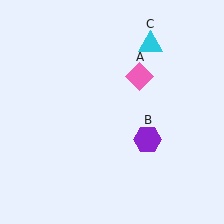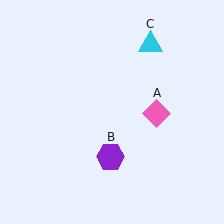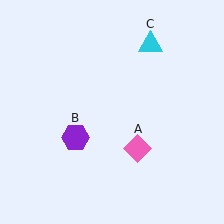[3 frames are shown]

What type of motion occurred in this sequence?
The pink diamond (object A), purple hexagon (object B) rotated clockwise around the center of the scene.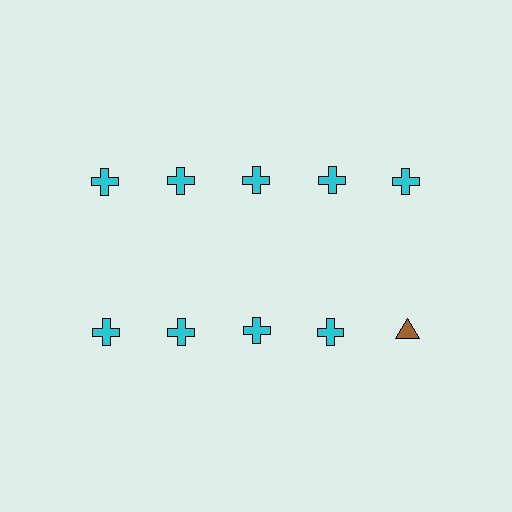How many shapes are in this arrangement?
There are 10 shapes arranged in a grid pattern.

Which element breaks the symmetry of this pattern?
The brown triangle in the second row, rightmost column breaks the symmetry. All other shapes are cyan crosses.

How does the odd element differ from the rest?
It differs in both color (brown instead of cyan) and shape (triangle instead of cross).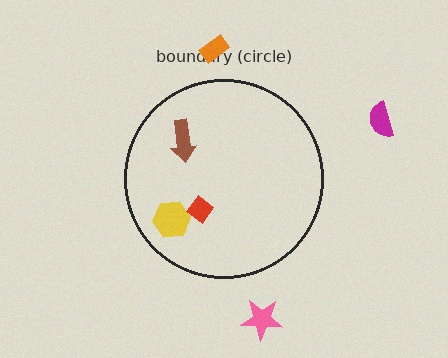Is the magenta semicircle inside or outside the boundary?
Outside.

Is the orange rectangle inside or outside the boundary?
Outside.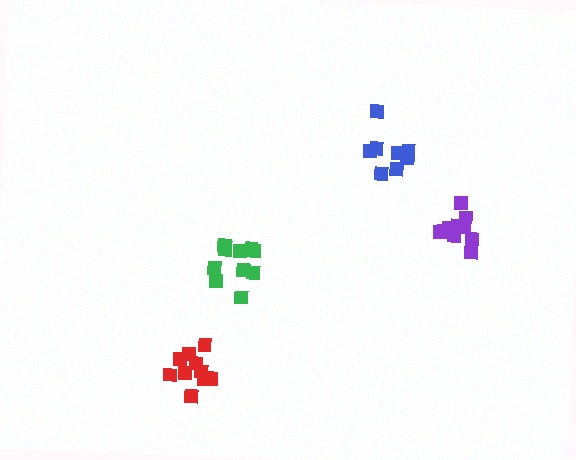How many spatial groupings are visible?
There are 4 spatial groupings.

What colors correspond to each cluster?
The clusters are colored: green, purple, blue, red.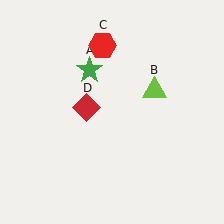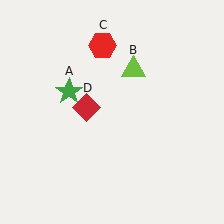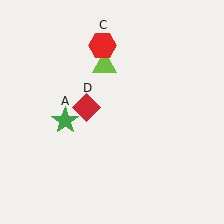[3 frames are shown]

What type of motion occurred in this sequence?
The green star (object A), lime triangle (object B) rotated counterclockwise around the center of the scene.